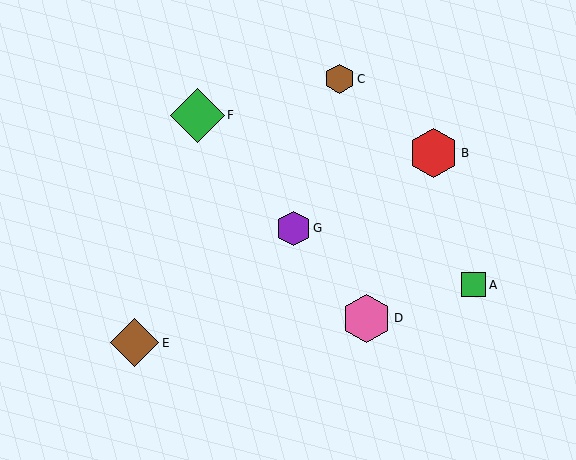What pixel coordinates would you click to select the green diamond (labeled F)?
Click at (198, 115) to select the green diamond F.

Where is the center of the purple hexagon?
The center of the purple hexagon is at (293, 228).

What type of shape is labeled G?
Shape G is a purple hexagon.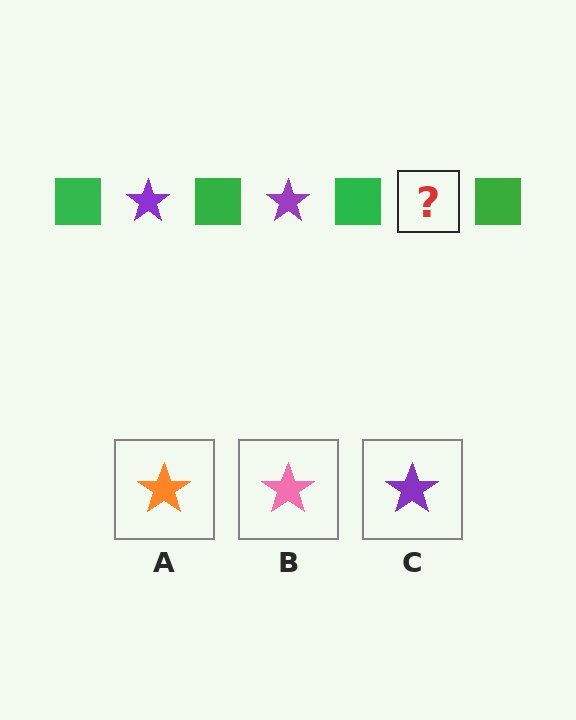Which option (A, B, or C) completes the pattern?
C.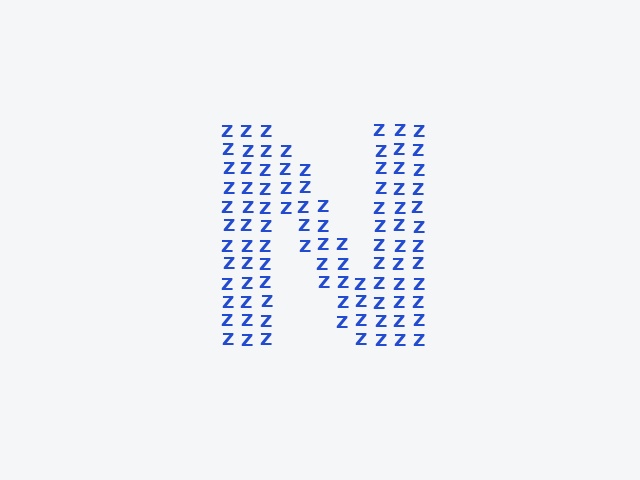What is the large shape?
The large shape is the letter N.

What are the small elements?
The small elements are letter Z's.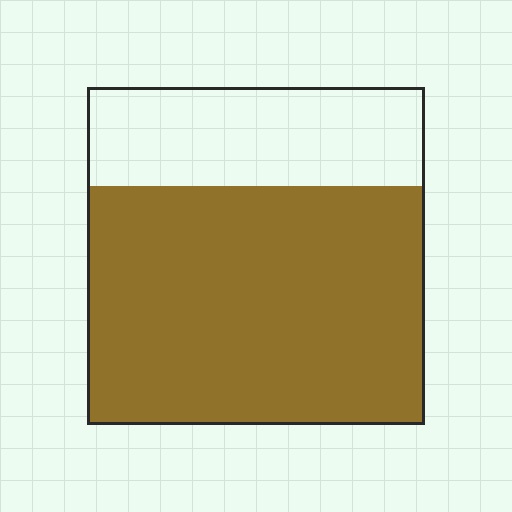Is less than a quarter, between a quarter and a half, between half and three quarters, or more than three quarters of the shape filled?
Between half and three quarters.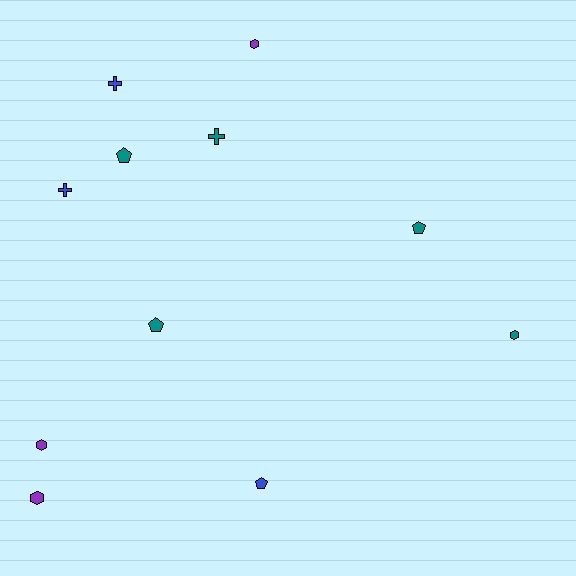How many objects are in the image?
There are 11 objects.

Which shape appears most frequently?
Pentagon, with 4 objects.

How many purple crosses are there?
There are no purple crosses.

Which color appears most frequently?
Teal, with 5 objects.